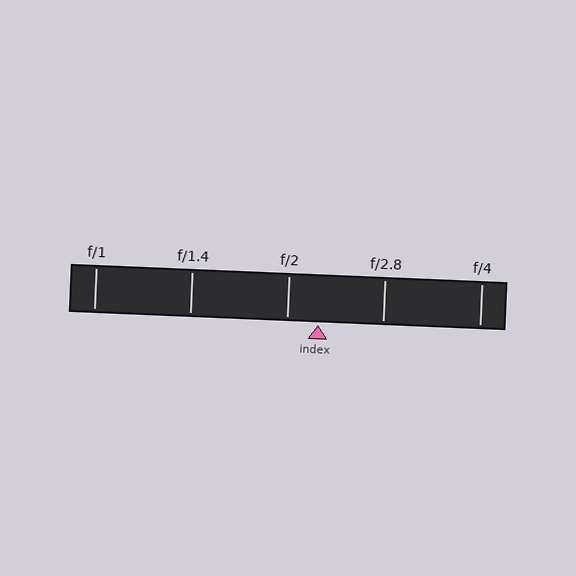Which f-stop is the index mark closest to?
The index mark is closest to f/2.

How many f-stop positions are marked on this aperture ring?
There are 5 f-stop positions marked.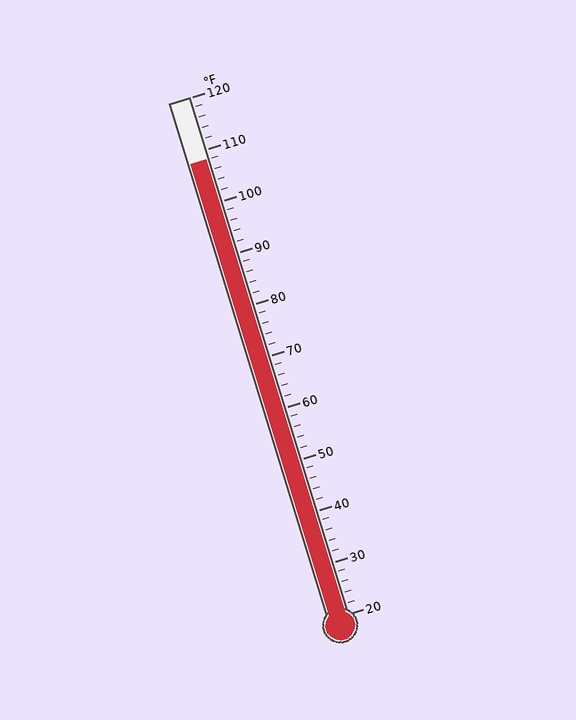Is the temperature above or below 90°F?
The temperature is above 90°F.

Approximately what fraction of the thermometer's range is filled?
The thermometer is filled to approximately 90% of its range.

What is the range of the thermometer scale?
The thermometer scale ranges from 20°F to 120°F.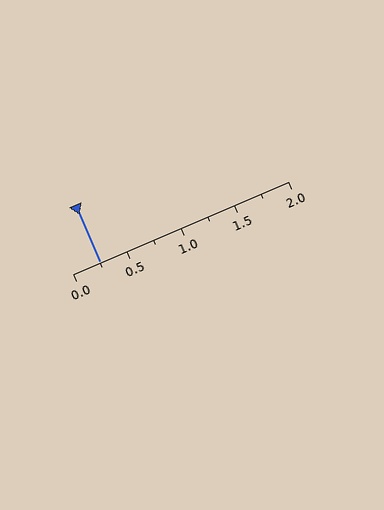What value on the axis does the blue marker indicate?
The marker indicates approximately 0.25.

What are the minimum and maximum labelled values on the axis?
The axis runs from 0.0 to 2.0.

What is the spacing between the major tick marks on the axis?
The major ticks are spaced 0.5 apart.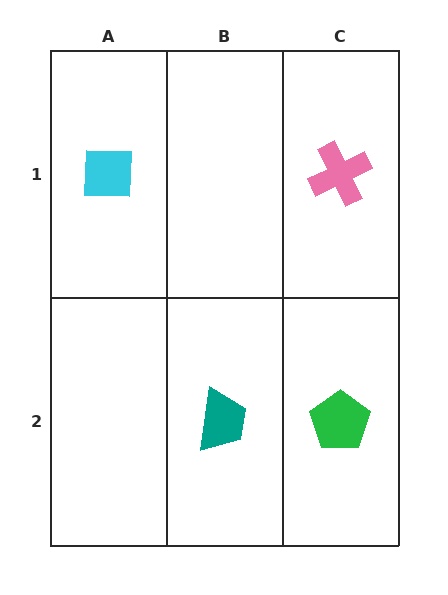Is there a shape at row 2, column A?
No, that cell is empty.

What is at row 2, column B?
A teal trapezoid.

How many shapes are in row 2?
2 shapes.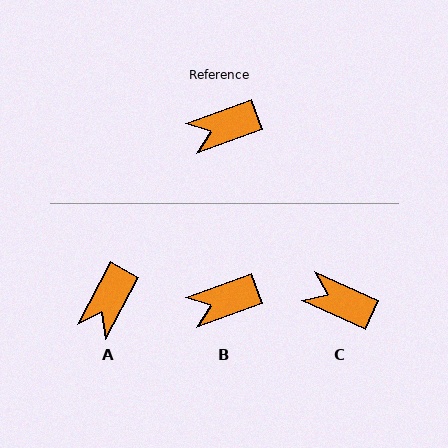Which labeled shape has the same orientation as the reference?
B.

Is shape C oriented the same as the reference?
No, it is off by about 44 degrees.